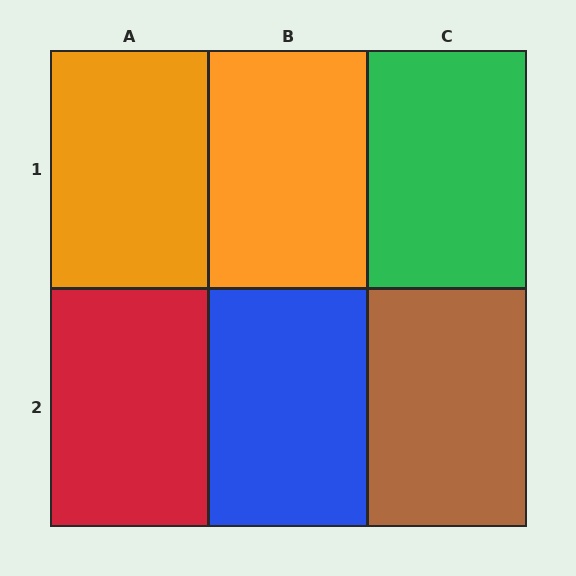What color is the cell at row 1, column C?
Green.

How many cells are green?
1 cell is green.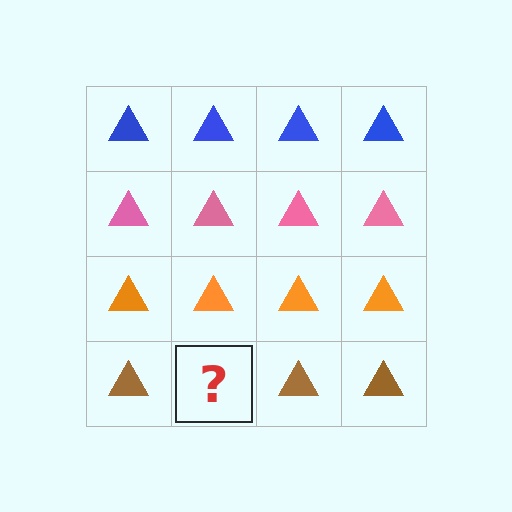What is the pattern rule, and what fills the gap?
The rule is that each row has a consistent color. The gap should be filled with a brown triangle.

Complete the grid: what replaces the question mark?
The question mark should be replaced with a brown triangle.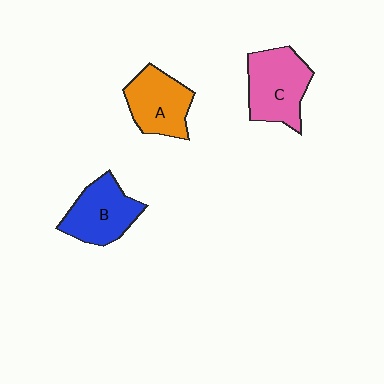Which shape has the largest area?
Shape C (pink).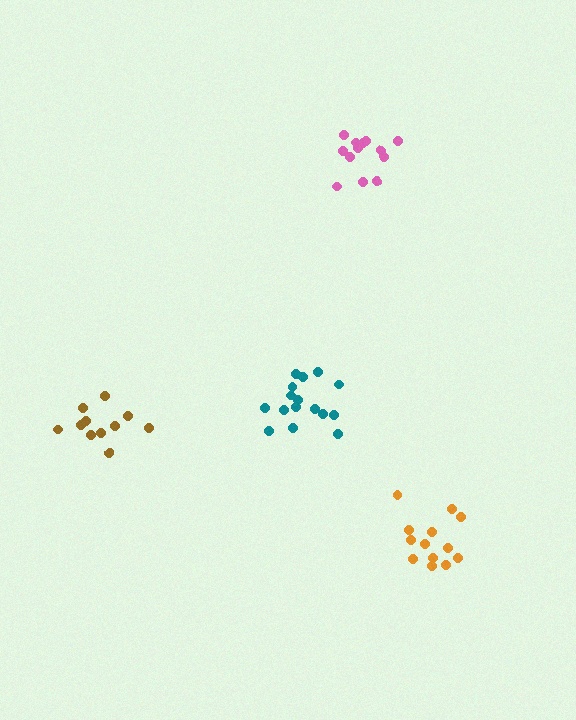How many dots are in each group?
Group 1: 11 dots, Group 2: 13 dots, Group 3: 13 dots, Group 4: 16 dots (53 total).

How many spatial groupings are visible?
There are 4 spatial groupings.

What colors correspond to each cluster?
The clusters are colored: brown, pink, orange, teal.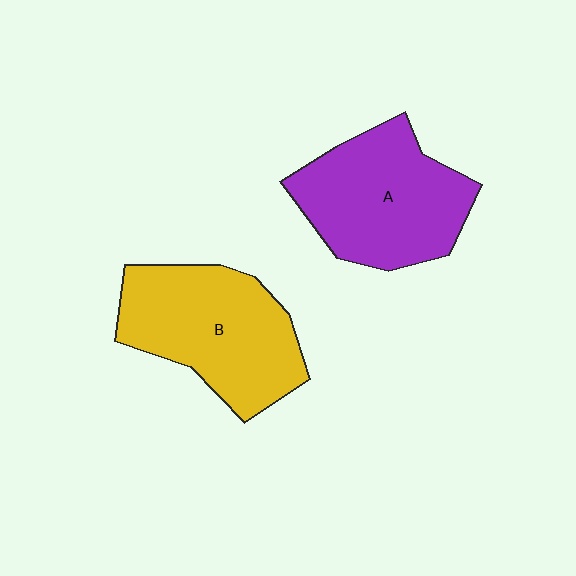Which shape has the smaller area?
Shape A (purple).